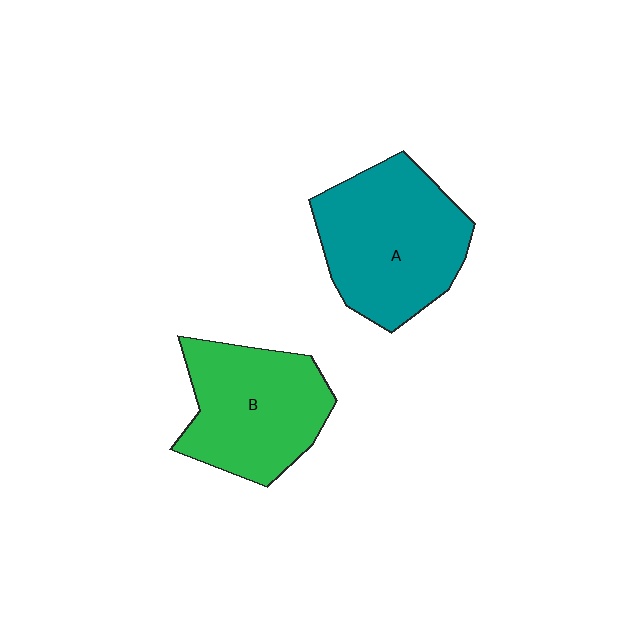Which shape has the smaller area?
Shape B (green).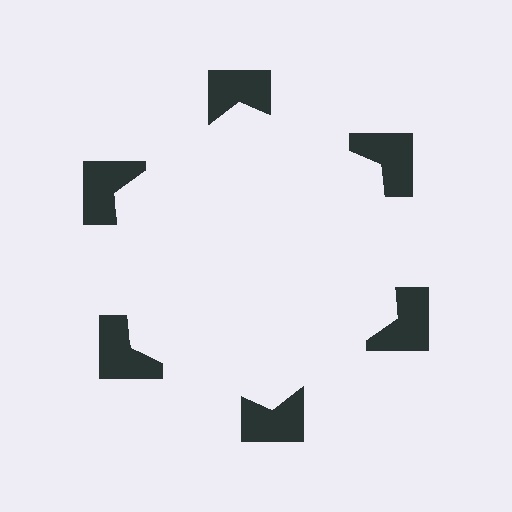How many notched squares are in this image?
There are 6 — one at each vertex of the illusory hexagon.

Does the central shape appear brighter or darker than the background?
It typically appears slightly brighter than the background, even though no actual brightness change is drawn.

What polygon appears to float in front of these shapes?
An illusory hexagon — its edges are inferred from the aligned wedge cuts in the notched squares, not physically drawn.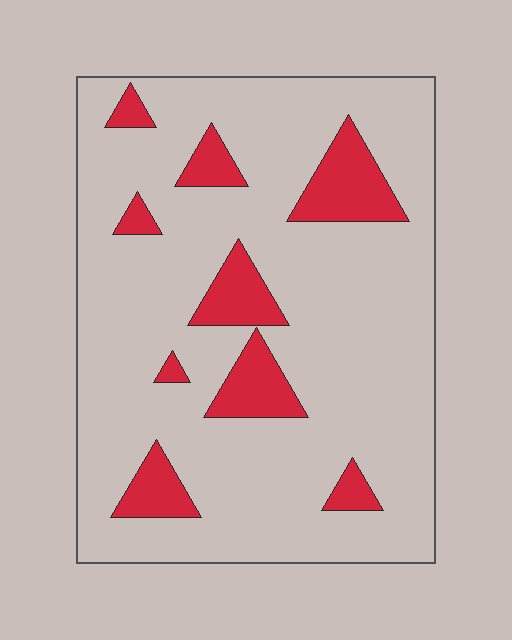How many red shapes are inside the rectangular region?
9.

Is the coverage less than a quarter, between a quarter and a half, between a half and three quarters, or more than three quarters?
Less than a quarter.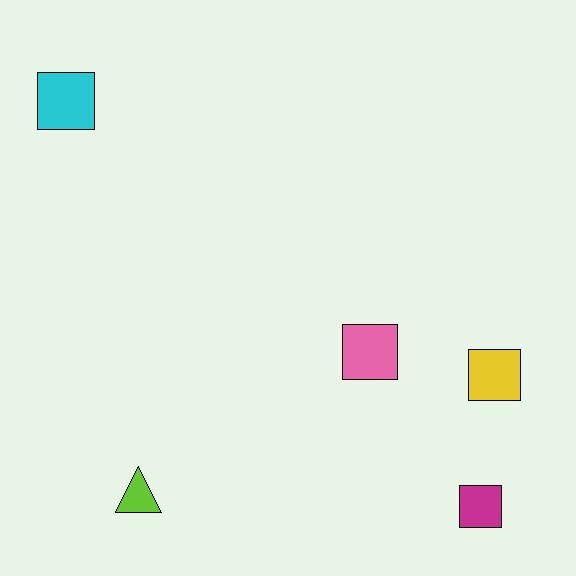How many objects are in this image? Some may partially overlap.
There are 5 objects.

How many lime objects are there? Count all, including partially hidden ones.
There is 1 lime object.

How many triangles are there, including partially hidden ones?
There is 1 triangle.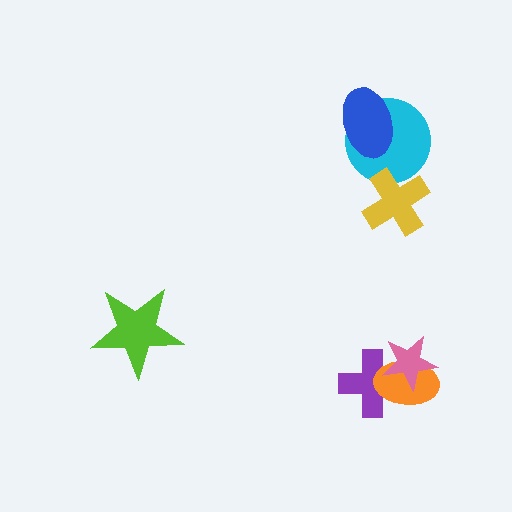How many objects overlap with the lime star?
0 objects overlap with the lime star.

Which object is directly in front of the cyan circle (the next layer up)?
The blue ellipse is directly in front of the cyan circle.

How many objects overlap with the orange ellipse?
2 objects overlap with the orange ellipse.